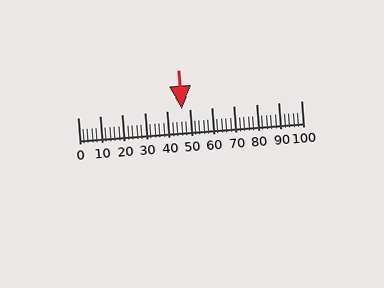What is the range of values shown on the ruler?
The ruler shows values from 0 to 100.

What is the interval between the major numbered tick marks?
The major tick marks are spaced 10 units apart.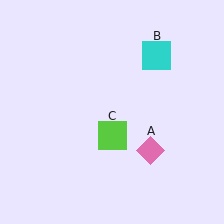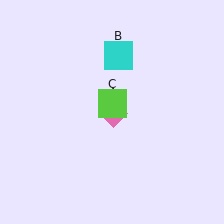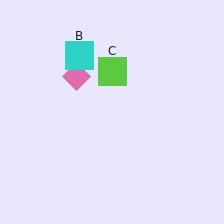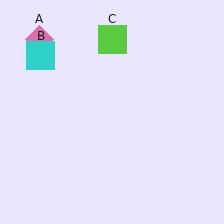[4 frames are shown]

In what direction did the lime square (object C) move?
The lime square (object C) moved up.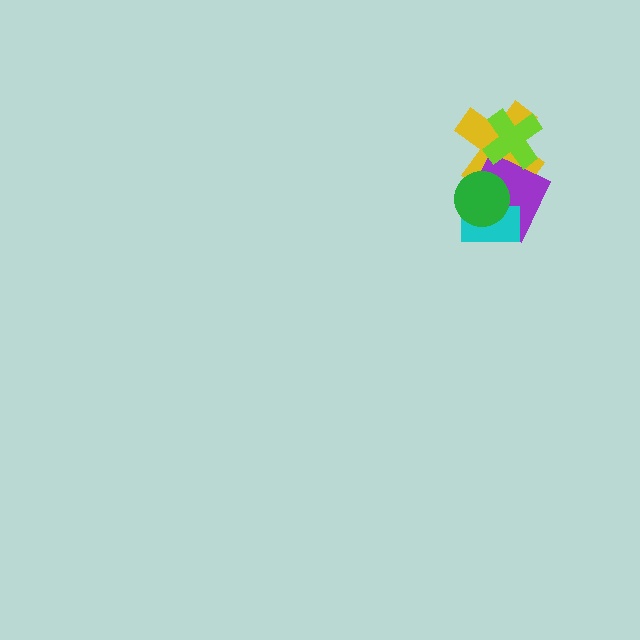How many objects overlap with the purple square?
3 objects overlap with the purple square.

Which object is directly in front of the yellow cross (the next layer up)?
The purple square is directly in front of the yellow cross.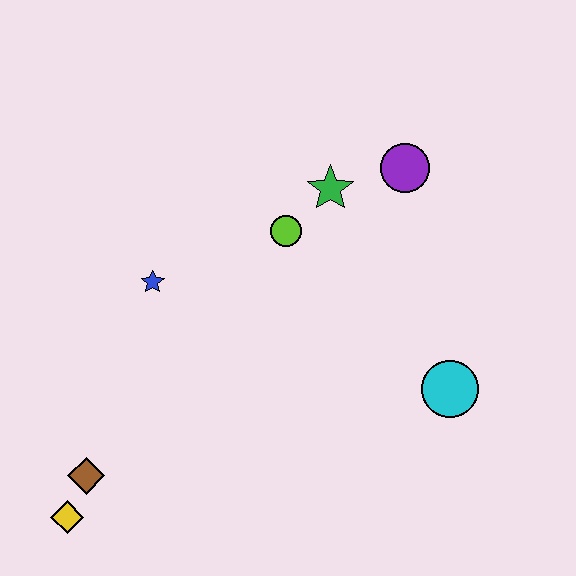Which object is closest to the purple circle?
The green star is closest to the purple circle.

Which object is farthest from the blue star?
The cyan circle is farthest from the blue star.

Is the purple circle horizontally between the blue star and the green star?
No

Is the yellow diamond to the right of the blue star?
No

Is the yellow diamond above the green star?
No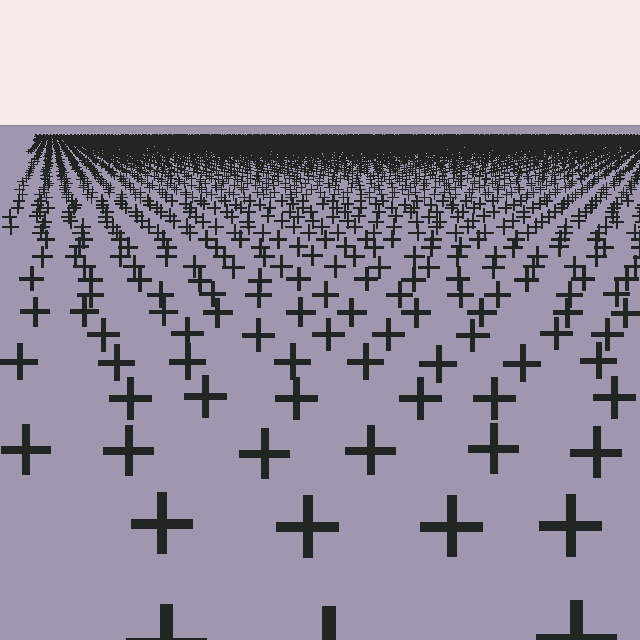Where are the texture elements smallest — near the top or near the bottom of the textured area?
Near the top.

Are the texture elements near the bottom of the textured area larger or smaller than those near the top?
Larger. Near the bottom, elements are closer to the viewer and appear at a bigger on-screen size.